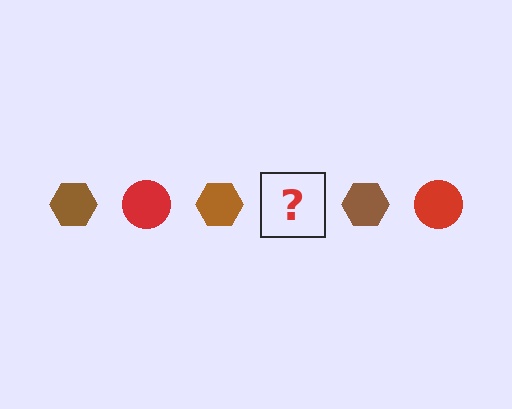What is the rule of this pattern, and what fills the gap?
The rule is that the pattern alternates between brown hexagon and red circle. The gap should be filled with a red circle.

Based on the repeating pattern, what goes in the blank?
The blank should be a red circle.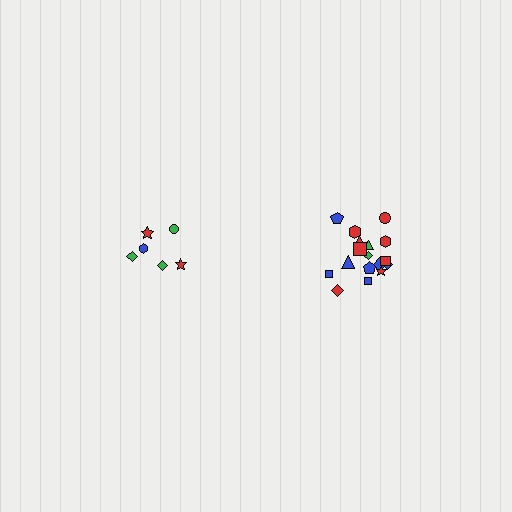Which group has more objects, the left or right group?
The right group.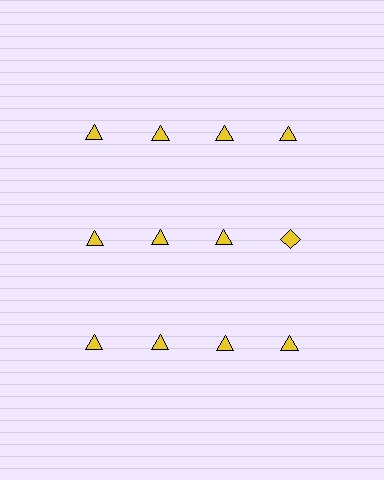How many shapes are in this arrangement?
There are 12 shapes arranged in a grid pattern.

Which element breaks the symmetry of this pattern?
The yellow diamond in the second row, second from right column breaks the symmetry. All other shapes are yellow triangles.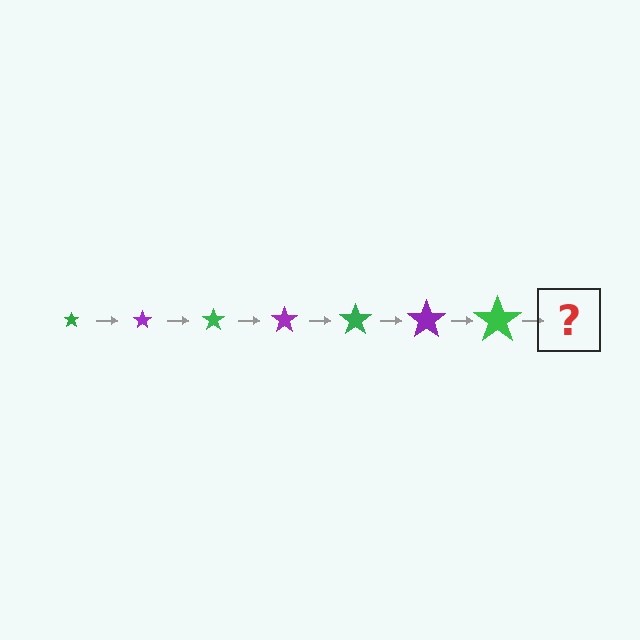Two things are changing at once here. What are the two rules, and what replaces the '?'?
The two rules are that the star grows larger each step and the color cycles through green and purple. The '?' should be a purple star, larger than the previous one.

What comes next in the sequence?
The next element should be a purple star, larger than the previous one.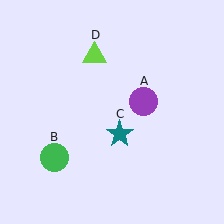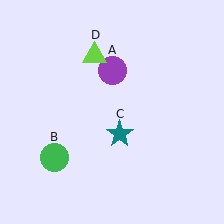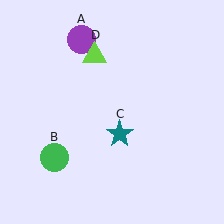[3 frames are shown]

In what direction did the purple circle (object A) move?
The purple circle (object A) moved up and to the left.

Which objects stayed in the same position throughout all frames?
Green circle (object B) and teal star (object C) and lime triangle (object D) remained stationary.